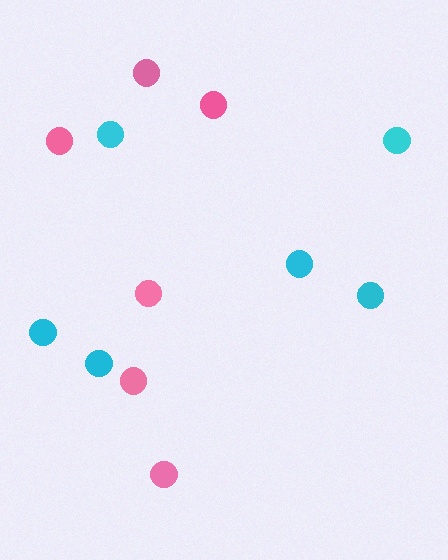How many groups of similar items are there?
There are 2 groups: one group of pink circles (6) and one group of cyan circles (6).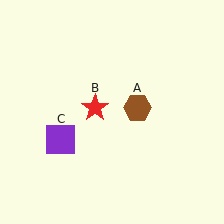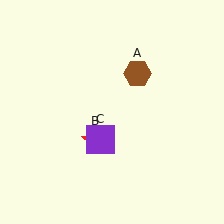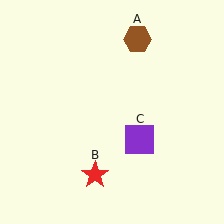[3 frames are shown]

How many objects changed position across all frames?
3 objects changed position: brown hexagon (object A), red star (object B), purple square (object C).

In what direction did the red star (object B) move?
The red star (object B) moved down.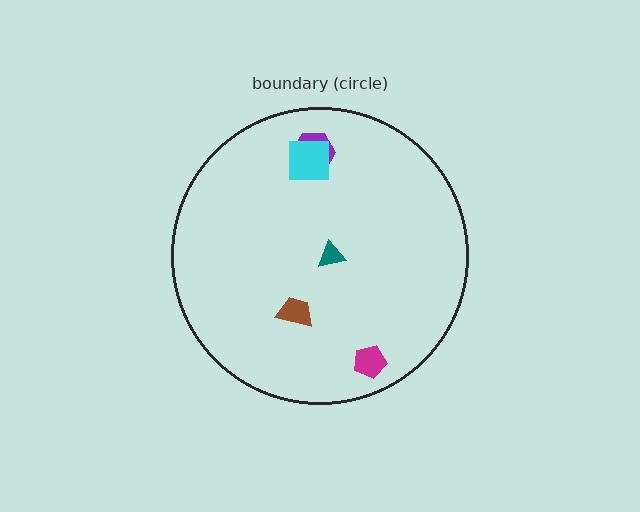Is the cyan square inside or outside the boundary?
Inside.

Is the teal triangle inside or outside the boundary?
Inside.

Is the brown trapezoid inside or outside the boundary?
Inside.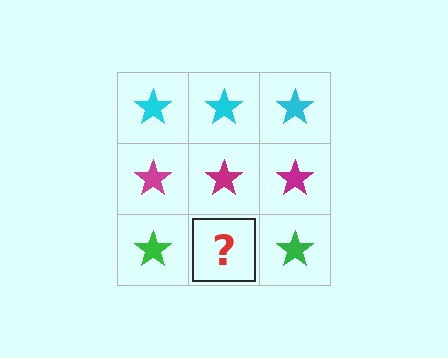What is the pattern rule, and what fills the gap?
The rule is that each row has a consistent color. The gap should be filled with a green star.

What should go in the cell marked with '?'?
The missing cell should contain a green star.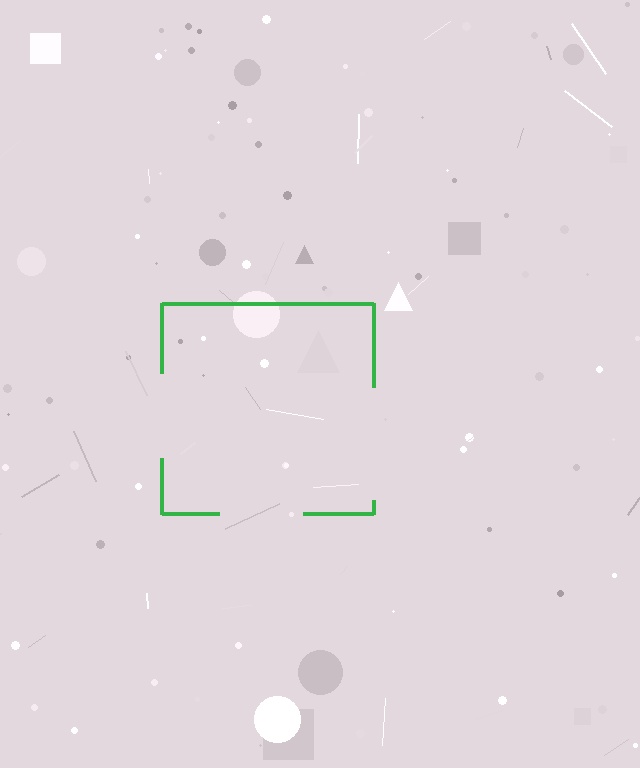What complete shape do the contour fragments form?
The contour fragments form a square.